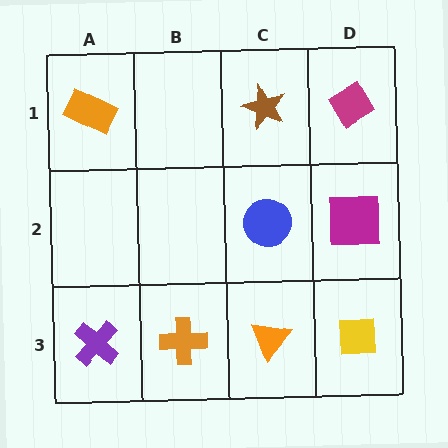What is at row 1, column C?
A brown star.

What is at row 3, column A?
A purple cross.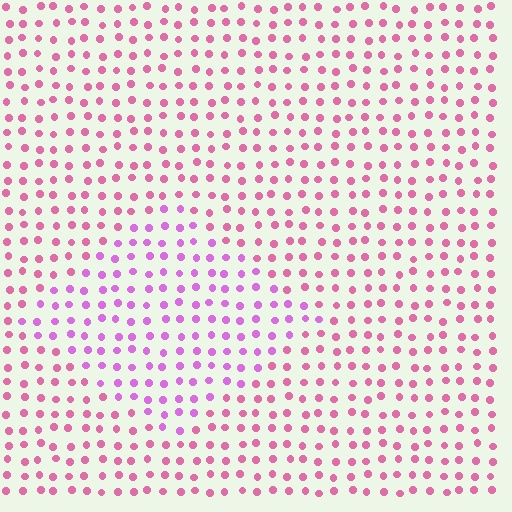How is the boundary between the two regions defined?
The boundary is defined purely by a slight shift in hue (about 33 degrees). Spacing, size, and orientation are identical on both sides.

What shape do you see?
I see a diamond.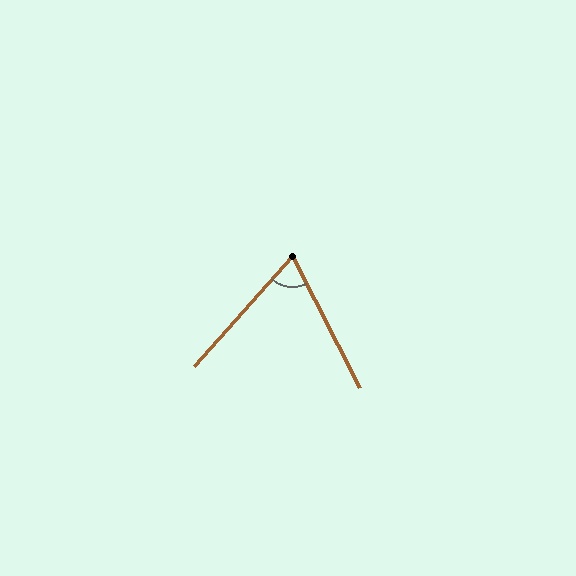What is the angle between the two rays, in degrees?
Approximately 69 degrees.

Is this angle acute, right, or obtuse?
It is acute.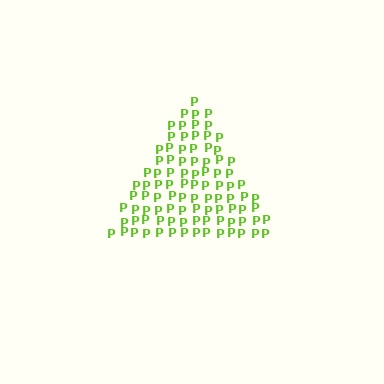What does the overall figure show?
The overall figure shows a triangle.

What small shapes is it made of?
It is made of small letter P's.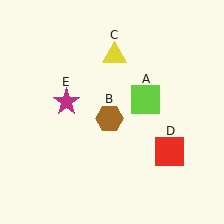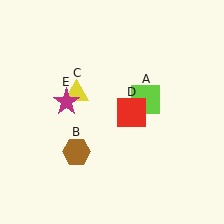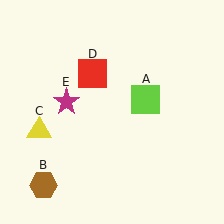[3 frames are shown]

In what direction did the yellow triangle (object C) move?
The yellow triangle (object C) moved down and to the left.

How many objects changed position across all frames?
3 objects changed position: brown hexagon (object B), yellow triangle (object C), red square (object D).